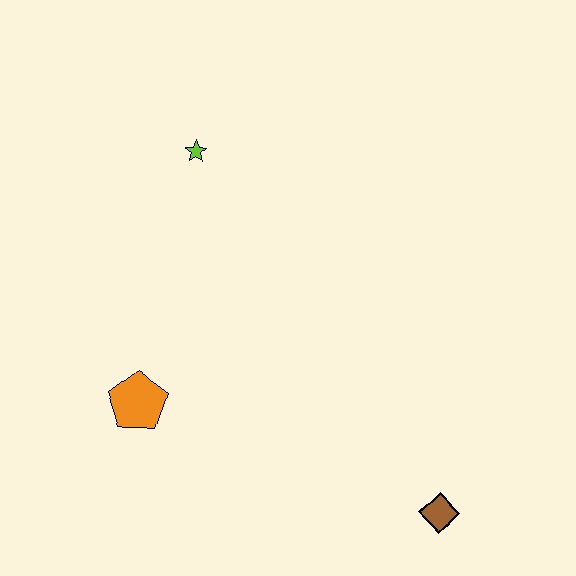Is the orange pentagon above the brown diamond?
Yes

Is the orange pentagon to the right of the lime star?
No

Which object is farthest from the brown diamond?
The lime star is farthest from the brown diamond.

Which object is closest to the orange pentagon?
The lime star is closest to the orange pentagon.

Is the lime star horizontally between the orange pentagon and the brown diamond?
Yes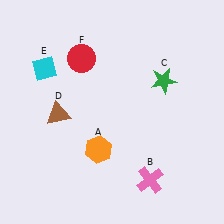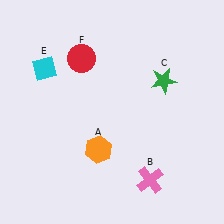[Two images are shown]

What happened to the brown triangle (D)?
The brown triangle (D) was removed in Image 2. It was in the bottom-left area of Image 1.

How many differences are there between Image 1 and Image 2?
There is 1 difference between the two images.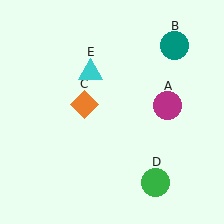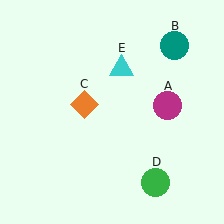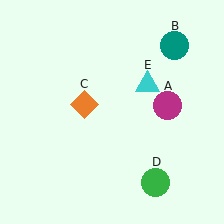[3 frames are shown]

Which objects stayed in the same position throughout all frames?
Magenta circle (object A) and teal circle (object B) and orange diamond (object C) and green circle (object D) remained stationary.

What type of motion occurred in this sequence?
The cyan triangle (object E) rotated clockwise around the center of the scene.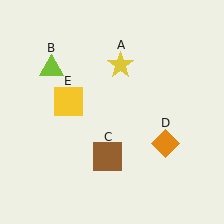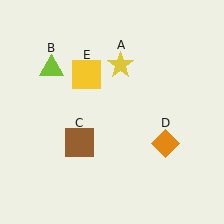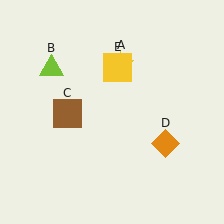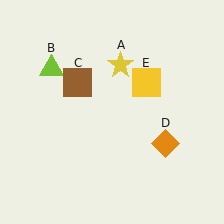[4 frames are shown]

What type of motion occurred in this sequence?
The brown square (object C), yellow square (object E) rotated clockwise around the center of the scene.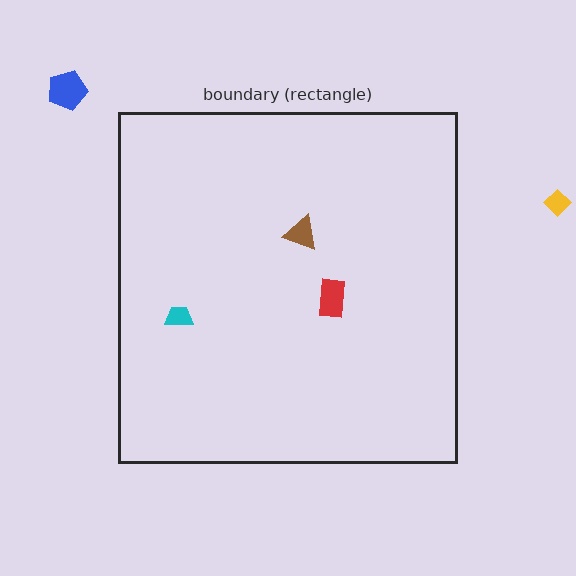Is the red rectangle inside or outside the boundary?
Inside.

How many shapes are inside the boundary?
3 inside, 2 outside.